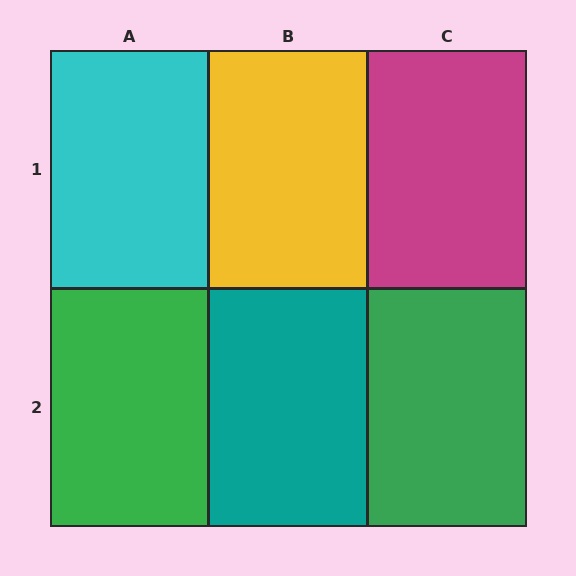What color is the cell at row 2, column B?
Teal.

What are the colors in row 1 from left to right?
Cyan, yellow, magenta.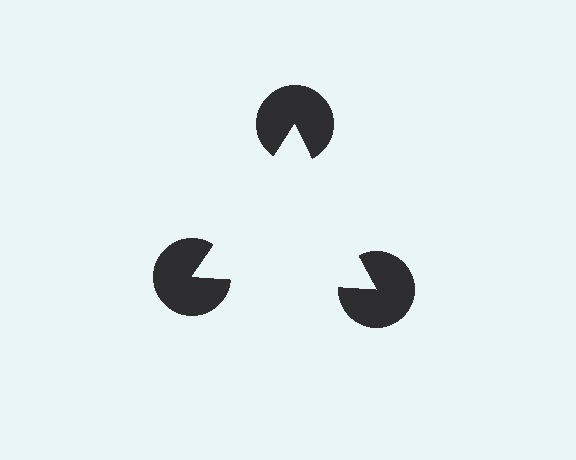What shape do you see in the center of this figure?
An illusory triangle — its edges are inferred from the aligned wedge cuts in the pac-man discs, not physically drawn.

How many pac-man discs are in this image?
There are 3 — one at each vertex of the illusory triangle.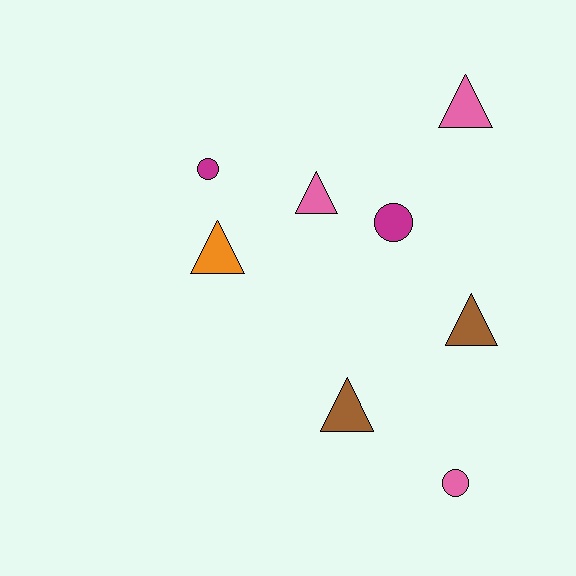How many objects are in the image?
There are 8 objects.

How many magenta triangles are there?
There are no magenta triangles.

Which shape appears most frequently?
Triangle, with 5 objects.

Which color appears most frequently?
Pink, with 3 objects.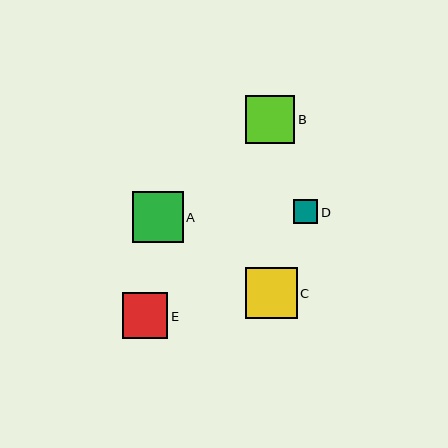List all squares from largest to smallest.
From largest to smallest: C, A, B, E, D.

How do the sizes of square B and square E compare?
Square B and square E are approximately the same size.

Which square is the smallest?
Square D is the smallest with a size of approximately 24 pixels.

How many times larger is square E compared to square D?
Square E is approximately 1.9 times the size of square D.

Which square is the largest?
Square C is the largest with a size of approximately 51 pixels.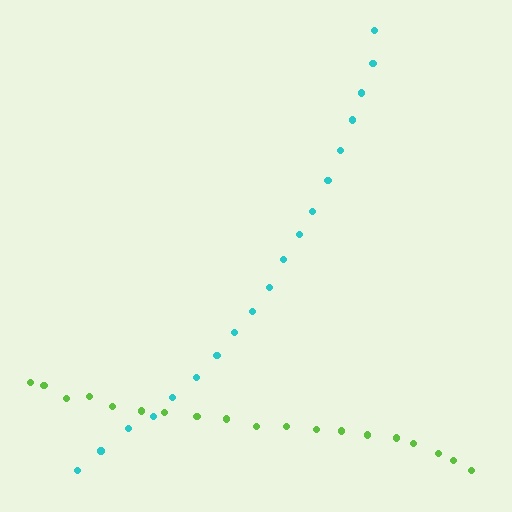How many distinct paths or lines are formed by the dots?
There are 2 distinct paths.